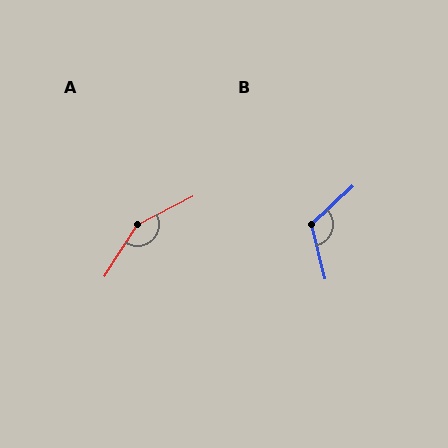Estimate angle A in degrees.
Approximately 150 degrees.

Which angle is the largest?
A, at approximately 150 degrees.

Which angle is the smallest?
B, at approximately 119 degrees.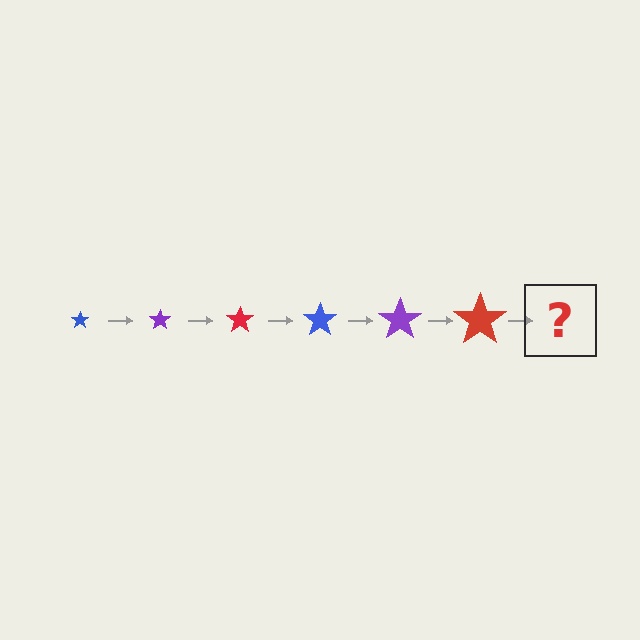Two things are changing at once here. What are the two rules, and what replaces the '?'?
The two rules are that the star grows larger each step and the color cycles through blue, purple, and red. The '?' should be a blue star, larger than the previous one.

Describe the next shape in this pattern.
It should be a blue star, larger than the previous one.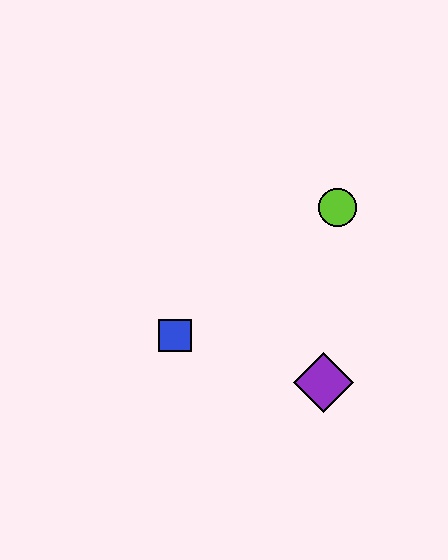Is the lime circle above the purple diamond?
Yes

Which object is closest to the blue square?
The purple diamond is closest to the blue square.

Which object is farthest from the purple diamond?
The lime circle is farthest from the purple diamond.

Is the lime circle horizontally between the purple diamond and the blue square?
No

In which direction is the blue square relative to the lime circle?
The blue square is to the left of the lime circle.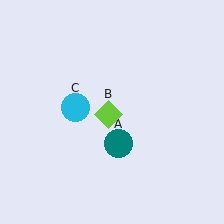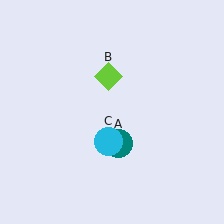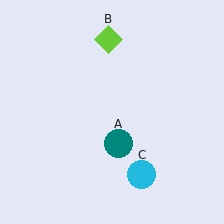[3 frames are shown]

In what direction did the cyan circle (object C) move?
The cyan circle (object C) moved down and to the right.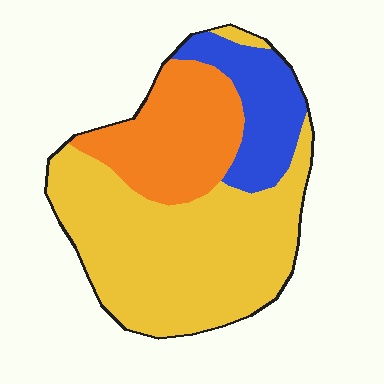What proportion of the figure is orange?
Orange takes up about one quarter (1/4) of the figure.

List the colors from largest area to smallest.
From largest to smallest: yellow, orange, blue.